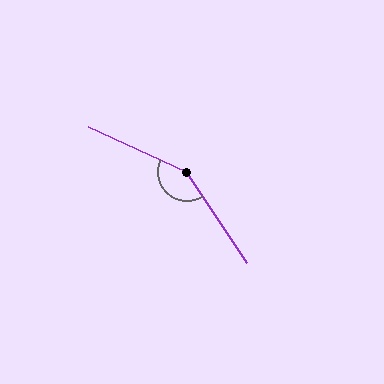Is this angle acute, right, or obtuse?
It is obtuse.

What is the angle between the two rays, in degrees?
Approximately 148 degrees.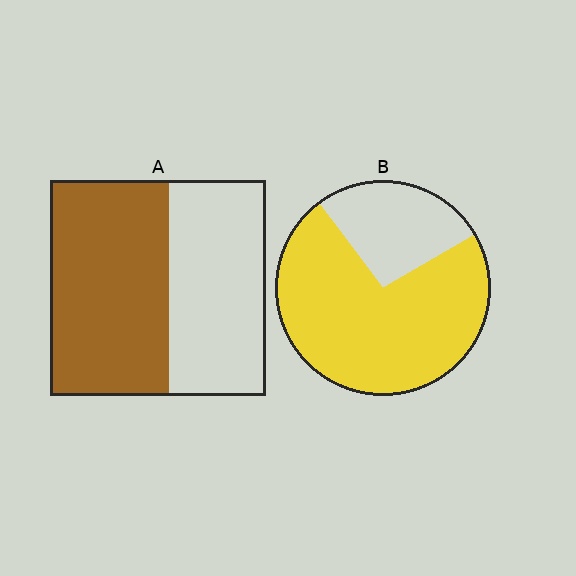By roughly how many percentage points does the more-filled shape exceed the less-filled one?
By roughly 20 percentage points (B over A).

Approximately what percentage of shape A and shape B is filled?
A is approximately 55% and B is approximately 75%.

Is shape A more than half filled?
Yes.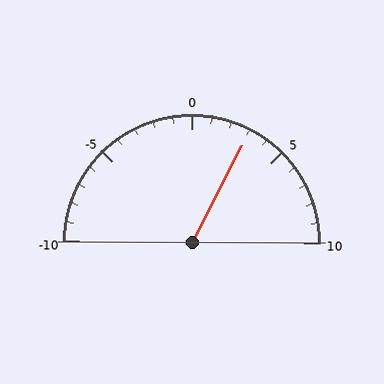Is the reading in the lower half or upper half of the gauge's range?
The reading is in the upper half of the range (-10 to 10).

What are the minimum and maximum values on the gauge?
The gauge ranges from -10 to 10.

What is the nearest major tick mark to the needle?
The nearest major tick mark is 5.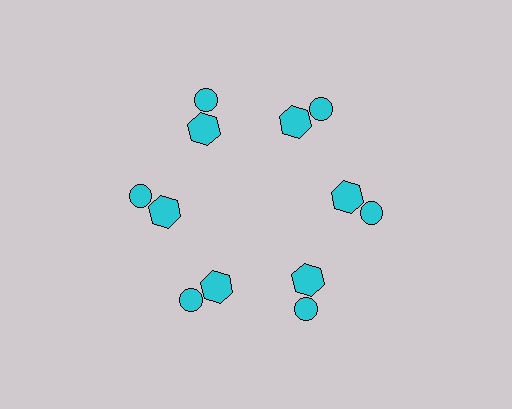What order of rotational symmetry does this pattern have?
This pattern has 6-fold rotational symmetry.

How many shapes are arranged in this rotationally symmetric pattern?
There are 12 shapes, arranged in 6 groups of 2.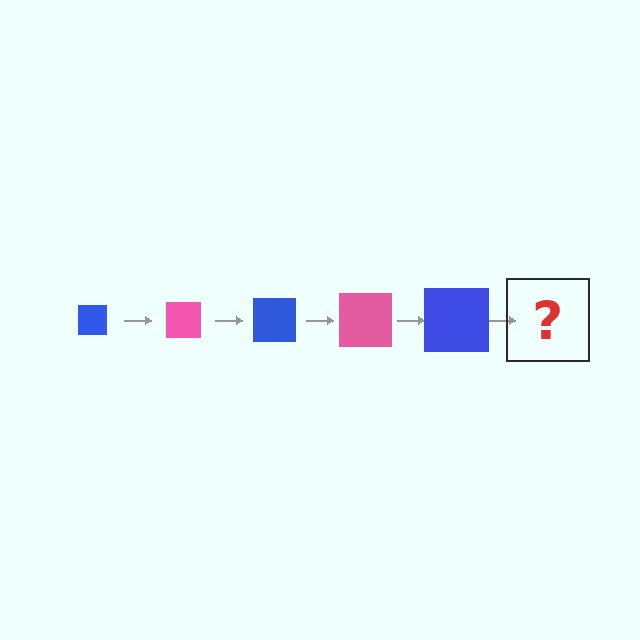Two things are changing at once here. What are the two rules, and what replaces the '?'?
The two rules are that the square grows larger each step and the color cycles through blue and pink. The '?' should be a pink square, larger than the previous one.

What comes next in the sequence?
The next element should be a pink square, larger than the previous one.